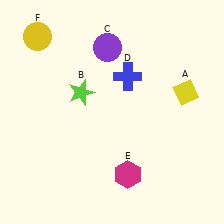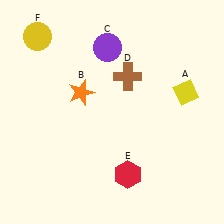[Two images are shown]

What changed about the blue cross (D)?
In Image 1, D is blue. In Image 2, it changed to brown.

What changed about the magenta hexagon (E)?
In Image 1, E is magenta. In Image 2, it changed to red.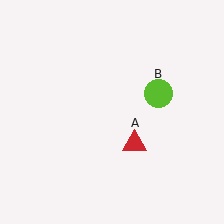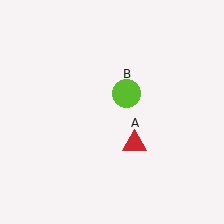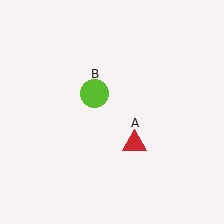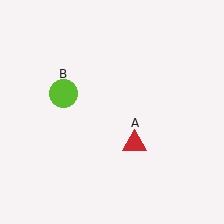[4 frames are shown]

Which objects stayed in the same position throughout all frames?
Red triangle (object A) remained stationary.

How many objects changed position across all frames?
1 object changed position: lime circle (object B).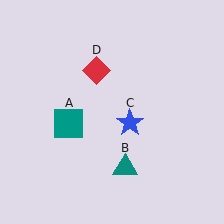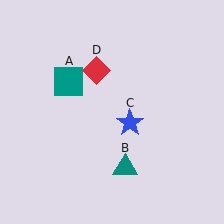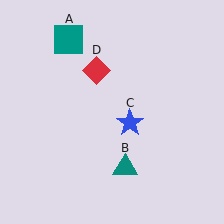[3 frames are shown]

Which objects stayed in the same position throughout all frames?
Teal triangle (object B) and blue star (object C) and red diamond (object D) remained stationary.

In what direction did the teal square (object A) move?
The teal square (object A) moved up.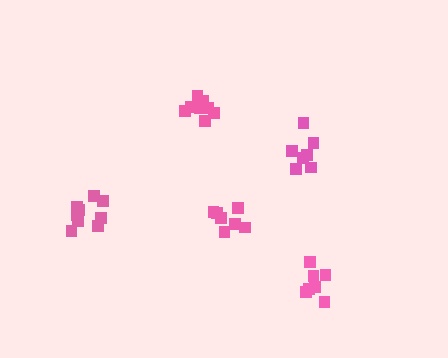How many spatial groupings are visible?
There are 5 spatial groupings.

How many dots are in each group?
Group 1: 7 dots, Group 2: 7 dots, Group 3: 9 dots, Group 4: 7 dots, Group 5: 8 dots (38 total).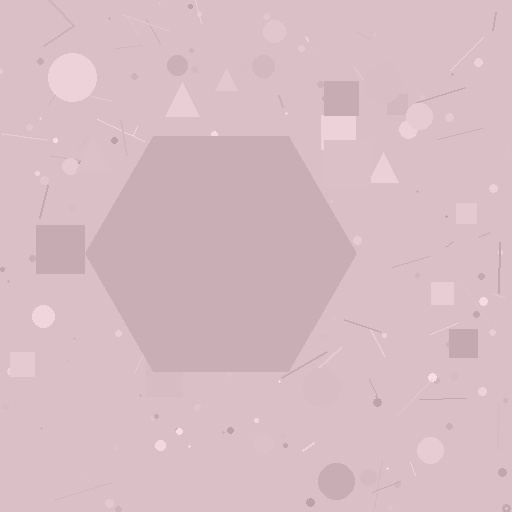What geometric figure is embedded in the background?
A hexagon is embedded in the background.